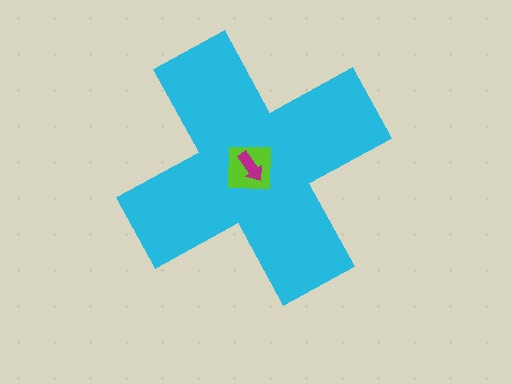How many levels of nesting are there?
3.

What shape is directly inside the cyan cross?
The lime square.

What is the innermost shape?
The magenta arrow.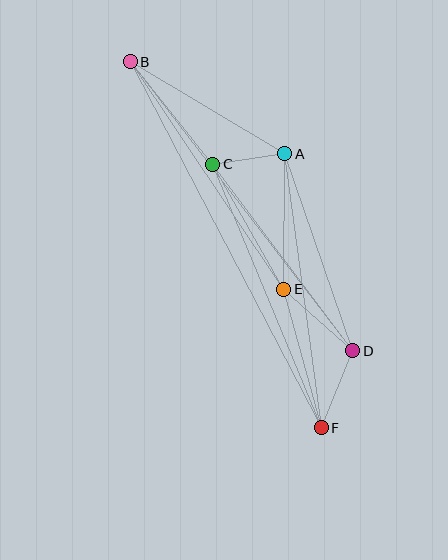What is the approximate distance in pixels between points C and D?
The distance between C and D is approximately 233 pixels.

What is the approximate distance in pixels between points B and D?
The distance between B and D is approximately 365 pixels.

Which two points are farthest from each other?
Points B and F are farthest from each other.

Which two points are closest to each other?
Points A and C are closest to each other.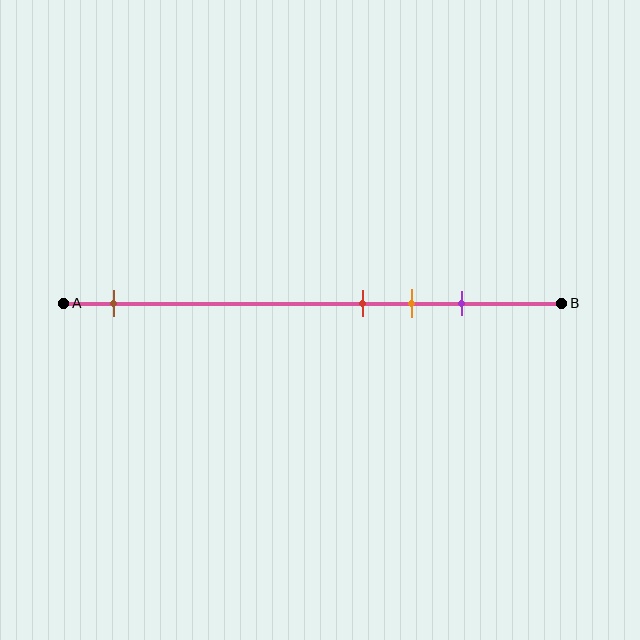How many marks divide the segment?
There are 4 marks dividing the segment.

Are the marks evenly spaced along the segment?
No, the marks are not evenly spaced.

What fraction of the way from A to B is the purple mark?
The purple mark is approximately 80% (0.8) of the way from A to B.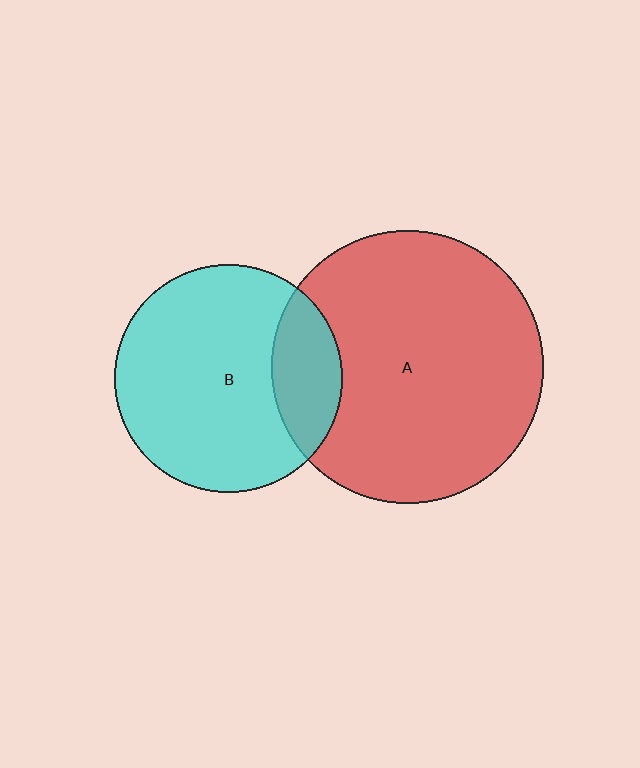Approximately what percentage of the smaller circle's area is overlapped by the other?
Approximately 20%.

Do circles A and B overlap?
Yes.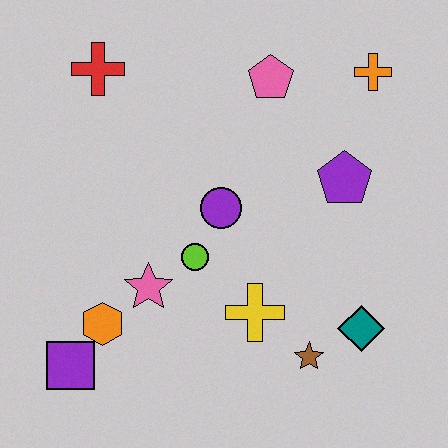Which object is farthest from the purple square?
The orange cross is farthest from the purple square.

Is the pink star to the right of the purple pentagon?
No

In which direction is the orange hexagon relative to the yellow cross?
The orange hexagon is to the left of the yellow cross.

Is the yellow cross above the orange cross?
No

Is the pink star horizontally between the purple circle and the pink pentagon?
No